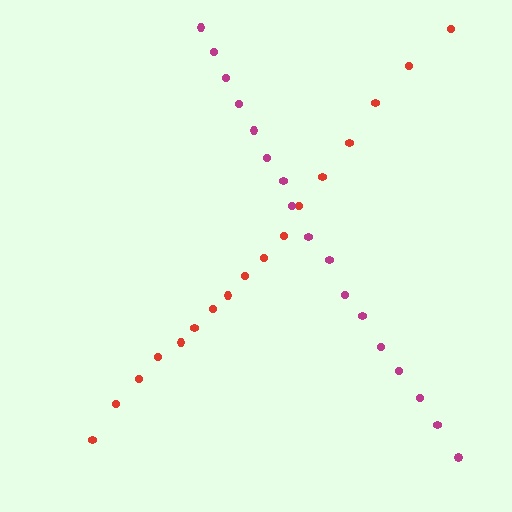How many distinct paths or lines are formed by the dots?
There are 2 distinct paths.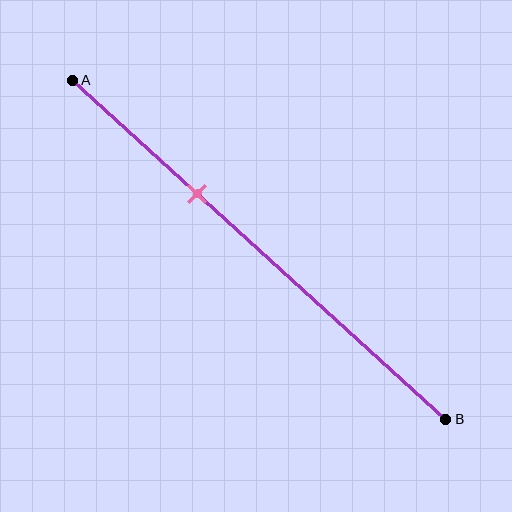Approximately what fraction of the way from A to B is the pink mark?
The pink mark is approximately 35% of the way from A to B.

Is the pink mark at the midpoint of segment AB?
No, the mark is at about 35% from A, not at the 50% midpoint.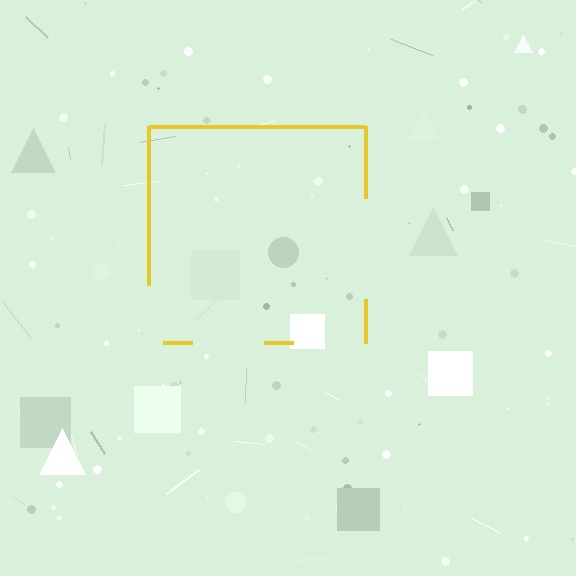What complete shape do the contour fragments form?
The contour fragments form a square.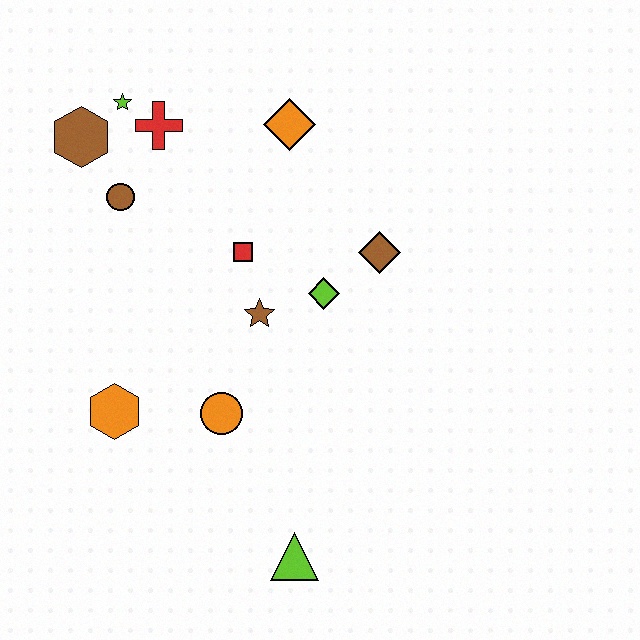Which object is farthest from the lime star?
The lime triangle is farthest from the lime star.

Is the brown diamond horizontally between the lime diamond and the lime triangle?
No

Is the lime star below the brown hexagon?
No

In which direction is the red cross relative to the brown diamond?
The red cross is to the left of the brown diamond.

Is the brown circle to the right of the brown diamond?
No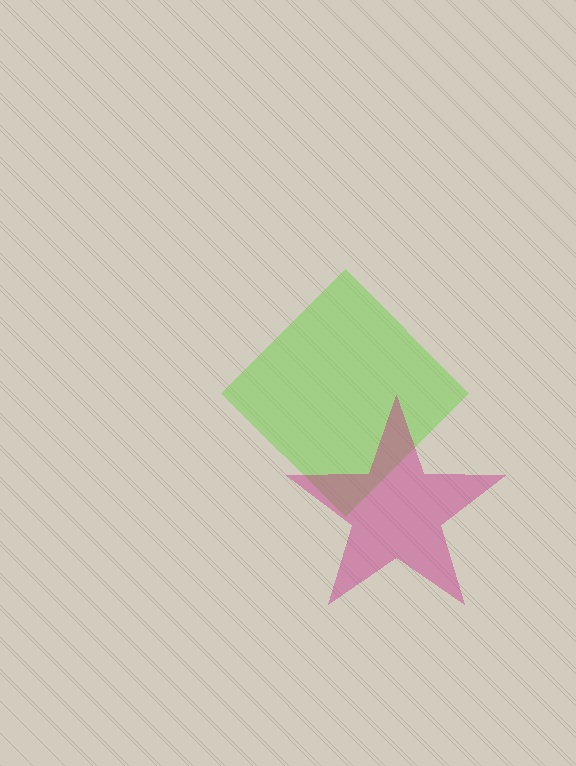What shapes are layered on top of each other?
The layered shapes are: a lime diamond, a magenta star.